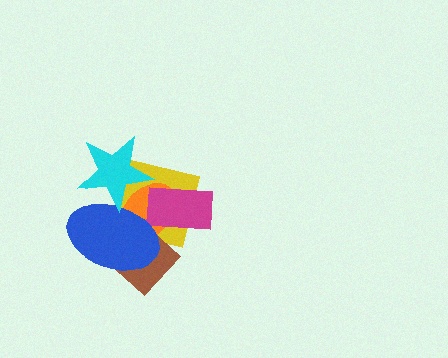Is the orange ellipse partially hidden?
Yes, it is partially covered by another shape.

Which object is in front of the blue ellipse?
The cyan star is in front of the blue ellipse.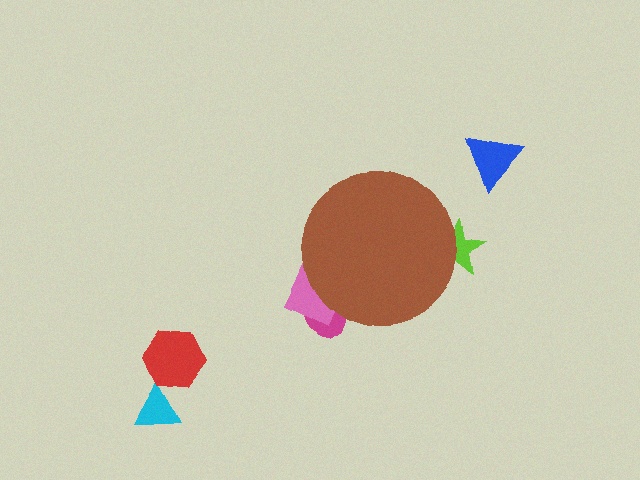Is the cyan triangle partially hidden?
No, the cyan triangle is fully visible.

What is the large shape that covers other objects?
A brown circle.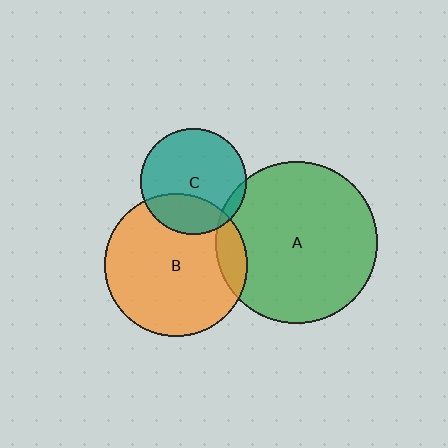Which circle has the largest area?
Circle A (green).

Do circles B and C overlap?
Yes.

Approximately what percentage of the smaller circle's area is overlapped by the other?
Approximately 25%.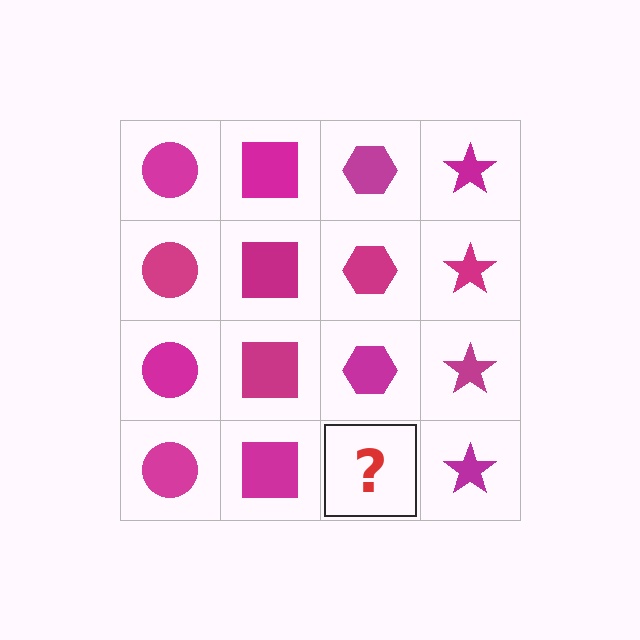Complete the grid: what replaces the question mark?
The question mark should be replaced with a magenta hexagon.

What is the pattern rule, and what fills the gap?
The rule is that each column has a consistent shape. The gap should be filled with a magenta hexagon.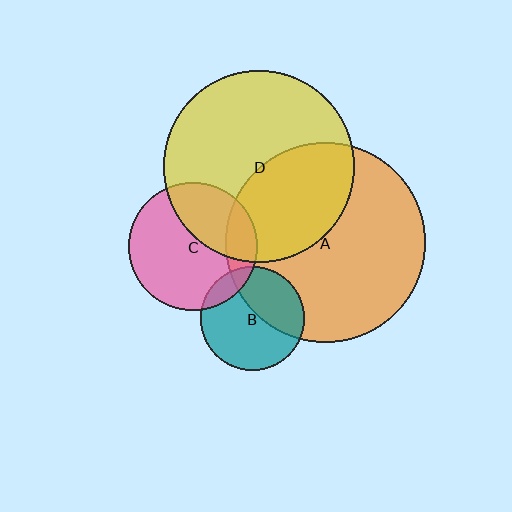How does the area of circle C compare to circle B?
Approximately 1.5 times.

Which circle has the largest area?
Circle A (orange).